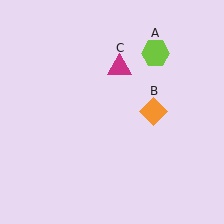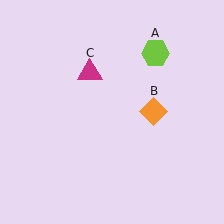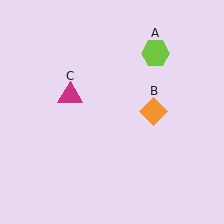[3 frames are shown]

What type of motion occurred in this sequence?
The magenta triangle (object C) rotated counterclockwise around the center of the scene.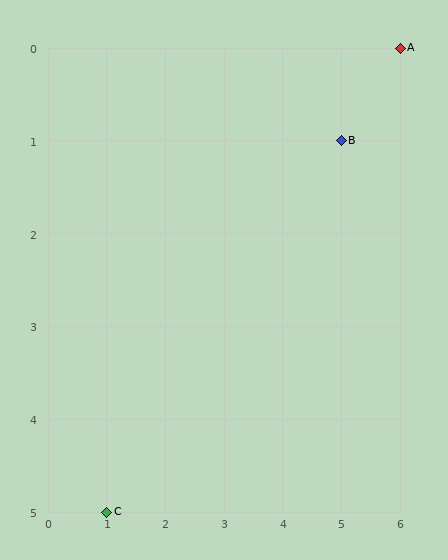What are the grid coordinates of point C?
Point C is at grid coordinates (1, 5).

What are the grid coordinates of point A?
Point A is at grid coordinates (6, 0).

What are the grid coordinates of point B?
Point B is at grid coordinates (5, 1).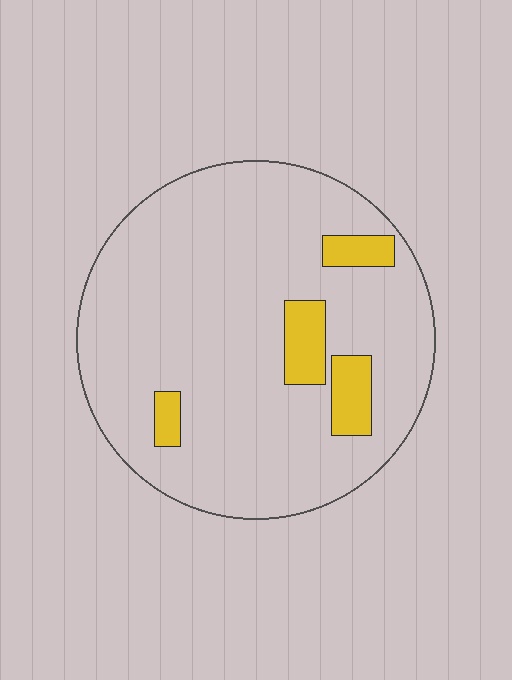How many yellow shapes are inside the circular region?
4.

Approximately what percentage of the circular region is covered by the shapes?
Approximately 10%.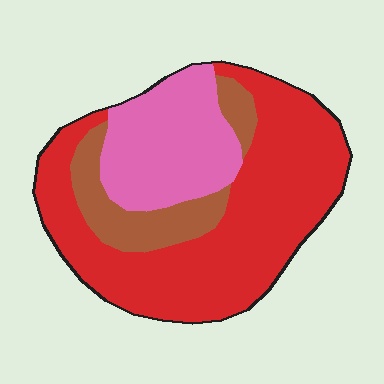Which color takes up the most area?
Red, at roughly 60%.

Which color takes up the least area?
Brown, at roughly 15%.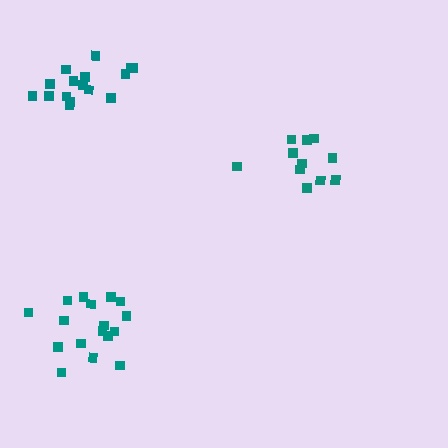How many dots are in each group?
Group 1: 11 dots, Group 2: 17 dots, Group 3: 16 dots (44 total).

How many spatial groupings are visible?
There are 3 spatial groupings.